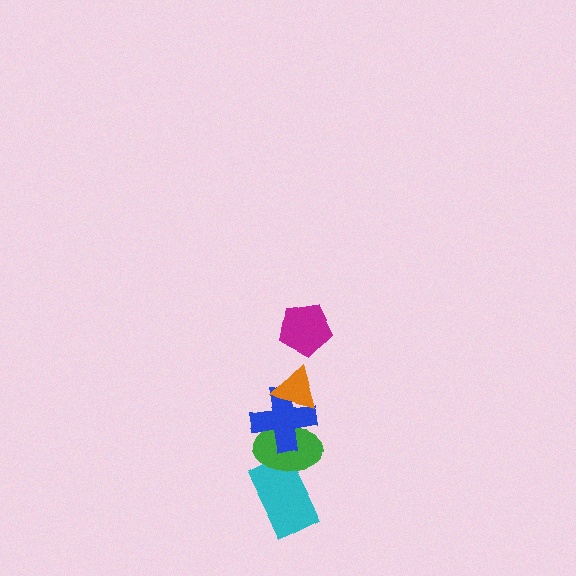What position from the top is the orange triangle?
The orange triangle is 2nd from the top.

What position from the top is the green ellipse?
The green ellipse is 4th from the top.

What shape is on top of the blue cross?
The orange triangle is on top of the blue cross.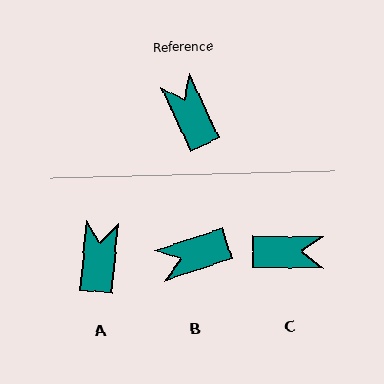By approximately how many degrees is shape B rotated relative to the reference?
Approximately 84 degrees counter-clockwise.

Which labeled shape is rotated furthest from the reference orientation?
C, about 114 degrees away.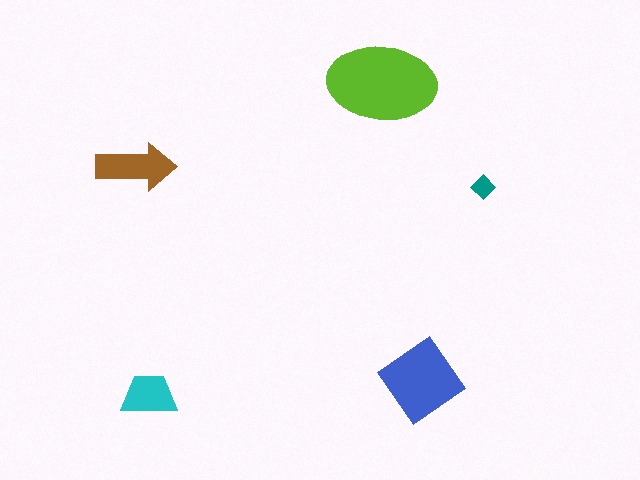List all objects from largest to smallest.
The lime ellipse, the blue diamond, the brown arrow, the cyan trapezoid, the teal diamond.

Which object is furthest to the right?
The teal diamond is rightmost.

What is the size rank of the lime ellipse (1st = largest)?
1st.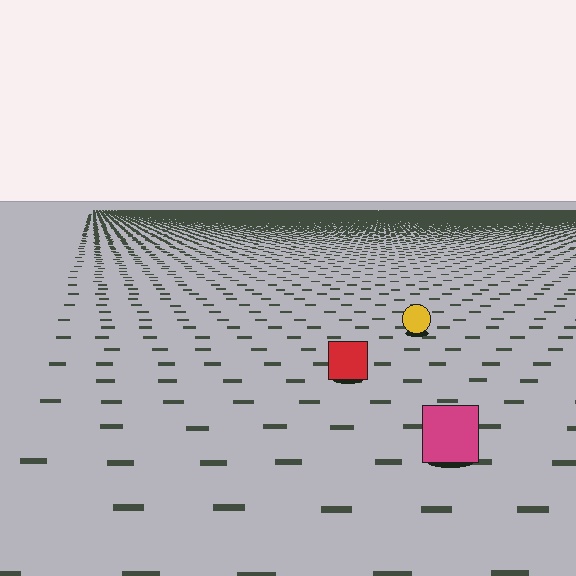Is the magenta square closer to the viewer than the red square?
Yes. The magenta square is closer — you can tell from the texture gradient: the ground texture is coarser near it.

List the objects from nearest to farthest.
From nearest to farthest: the magenta square, the red square, the yellow circle.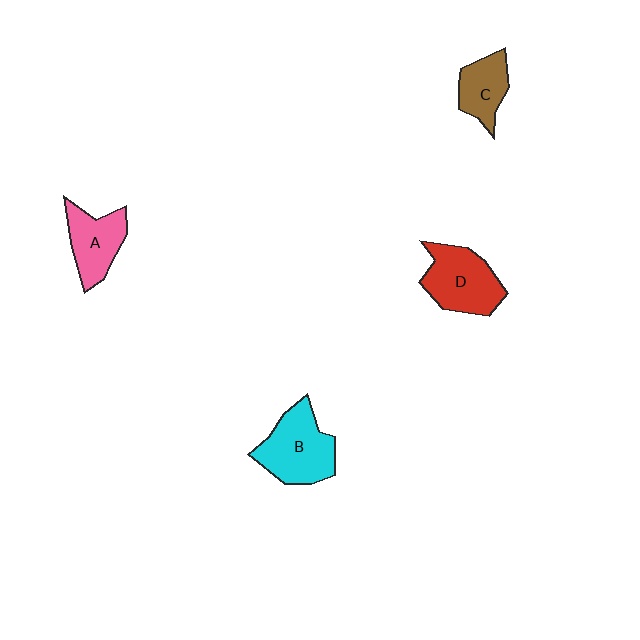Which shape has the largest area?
Shape B (cyan).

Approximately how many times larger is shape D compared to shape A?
Approximately 1.3 times.